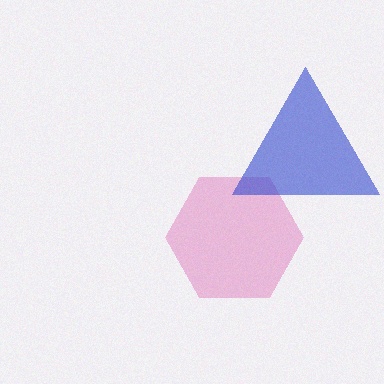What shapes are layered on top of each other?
The layered shapes are: a pink hexagon, a blue triangle.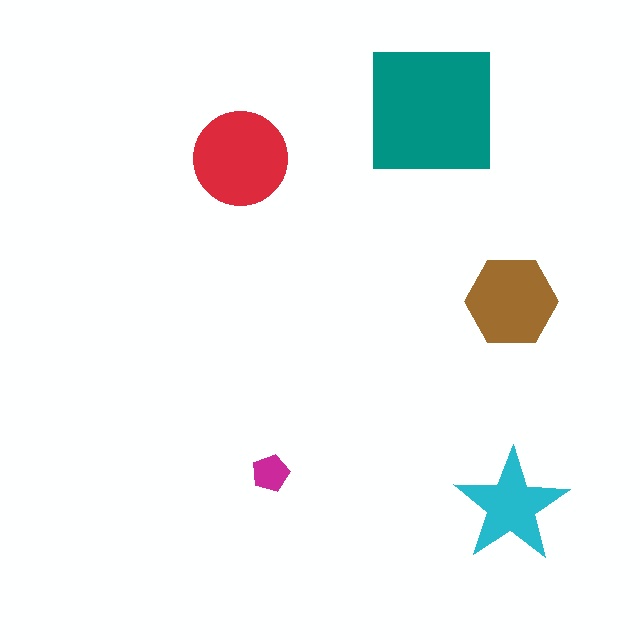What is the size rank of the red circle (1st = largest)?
2nd.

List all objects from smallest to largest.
The magenta pentagon, the cyan star, the brown hexagon, the red circle, the teal square.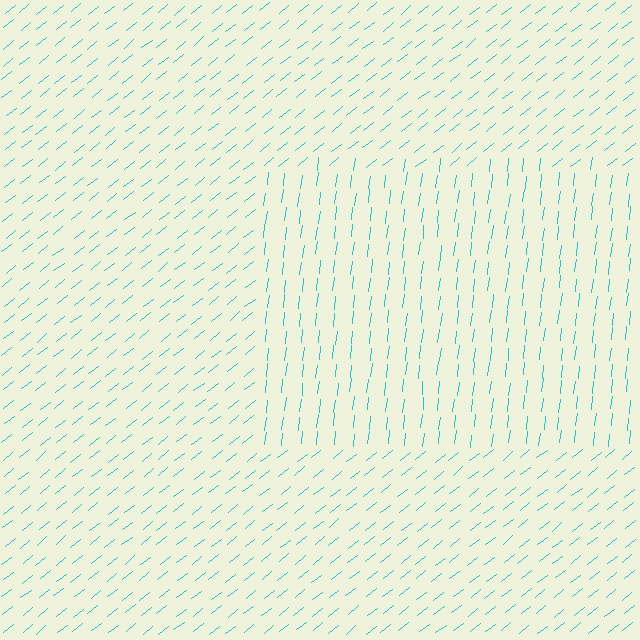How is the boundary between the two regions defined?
The boundary is defined purely by a change in line orientation (approximately 45 degrees difference). All lines are the same color and thickness.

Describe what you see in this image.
The image is filled with small cyan line segments. A rectangle region in the image has lines oriented differently from the surrounding lines, creating a visible texture boundary.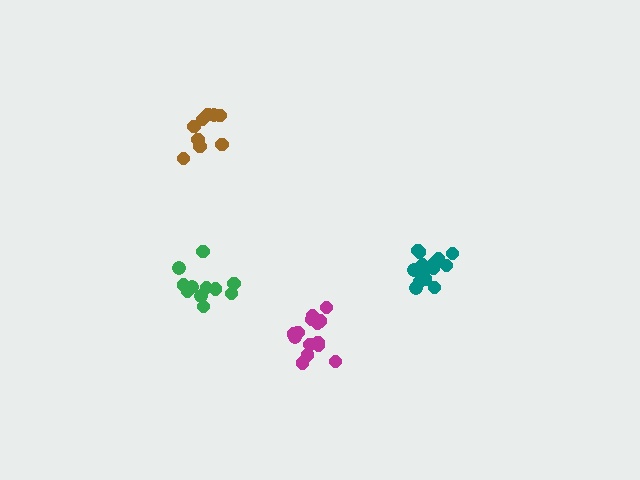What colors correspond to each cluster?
The clusters are colored: green, teal, magenta, brown.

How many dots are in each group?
Group 1: 11 dots, Group 2: 15 dots, Group 3: 14 dots, Group 4: 9 dots (49 total).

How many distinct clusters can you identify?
There are 4 distinct clusters.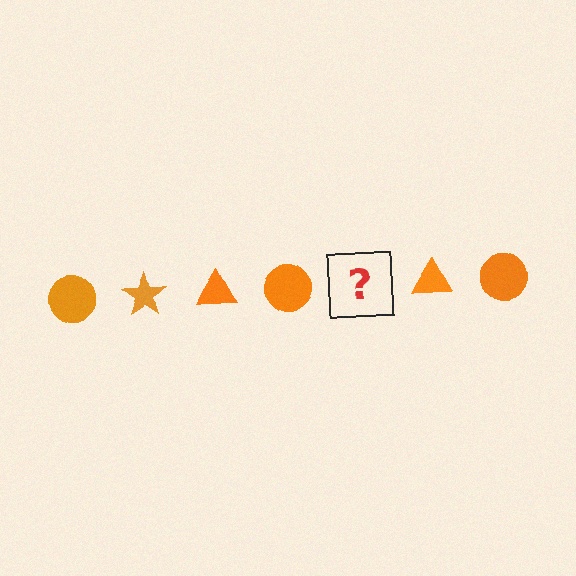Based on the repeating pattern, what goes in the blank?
The blank should be an orange star.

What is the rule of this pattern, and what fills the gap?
The rule is that the pattern cycles through circle, star, triangle shapes in orange. The gap should be filled with an orange star.